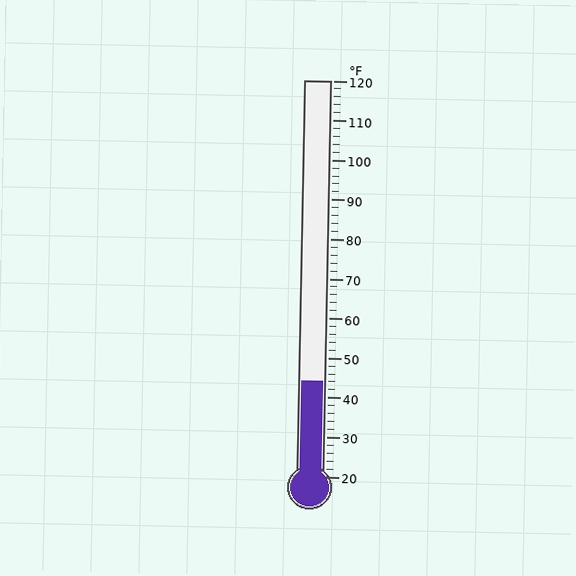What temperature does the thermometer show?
The thermometer shows approximately 44°F.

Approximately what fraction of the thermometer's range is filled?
The thermometer is filled to approximately 25% of its range.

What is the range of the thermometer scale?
The thermometer scale ranges from 20°F to 120°F.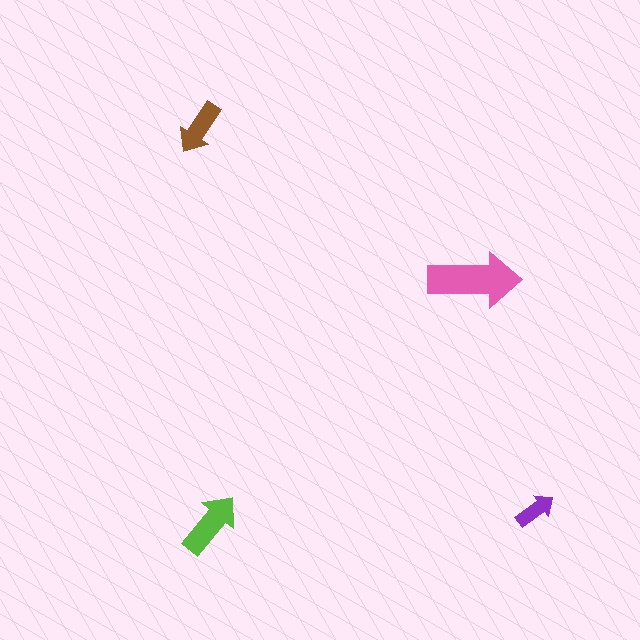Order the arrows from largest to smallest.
the pink one, the lime one, the brown one, the purple one.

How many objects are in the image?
There are 4 objects in the image.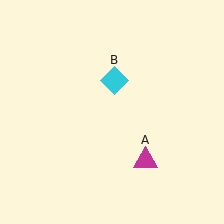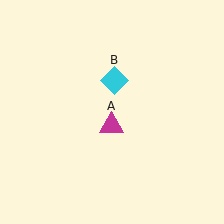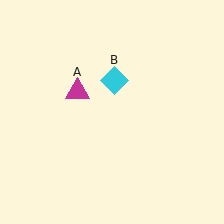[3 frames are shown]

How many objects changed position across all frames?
1 object changed position: magenta triangle (object A).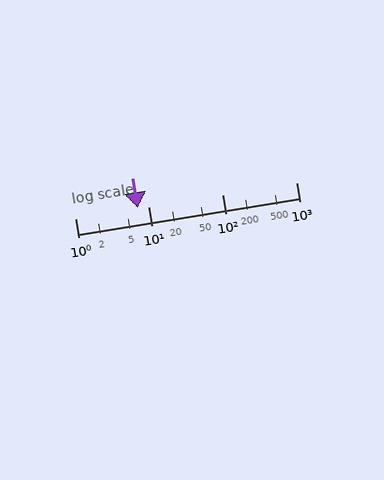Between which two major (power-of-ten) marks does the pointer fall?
The pointer is between 1 and 10.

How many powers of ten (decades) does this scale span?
The scale spans 3 decades, from 1 to 1000.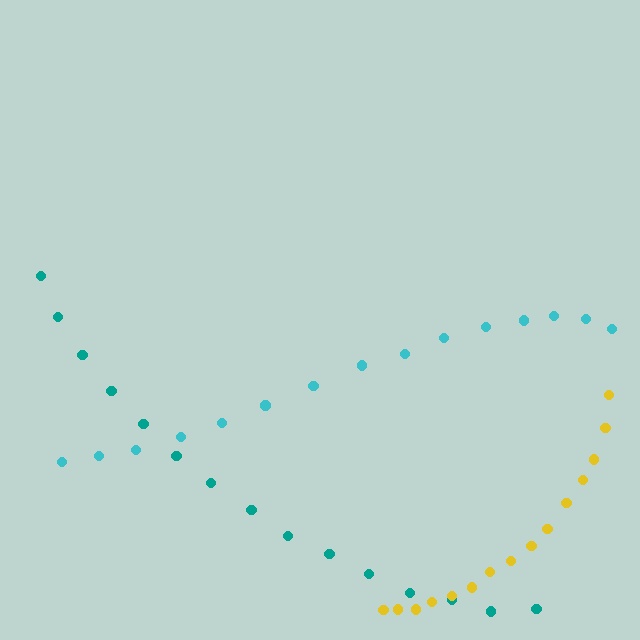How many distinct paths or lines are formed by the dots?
There are 3 distinct paths.